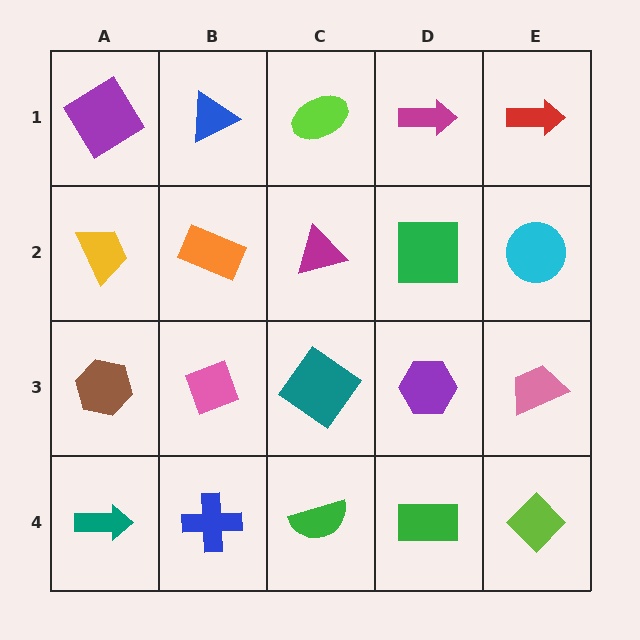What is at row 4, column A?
A teal arrow.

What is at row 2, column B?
An orange rectangle.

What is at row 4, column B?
A blue cross.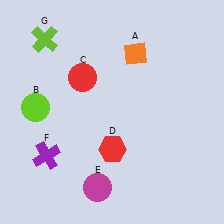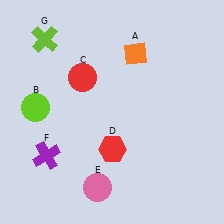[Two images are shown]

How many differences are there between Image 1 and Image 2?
There is 1 difference between the two images.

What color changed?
The circle (E) changed from magenta in Image 1 to pink in Image 2.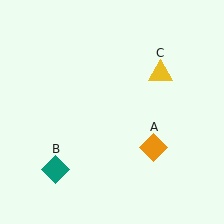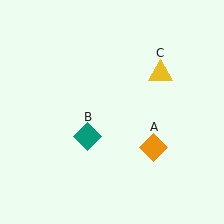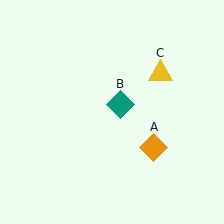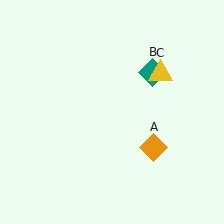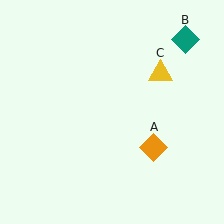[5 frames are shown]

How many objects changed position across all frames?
1 object changed position: teal diamond (object B).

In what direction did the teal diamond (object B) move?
The teal diamond (object B) moved up and to the right.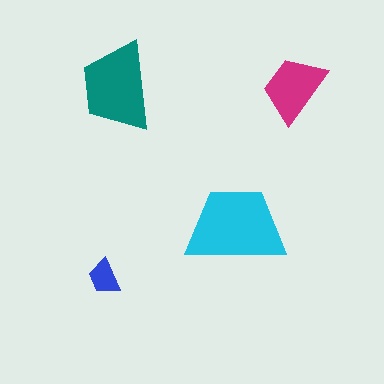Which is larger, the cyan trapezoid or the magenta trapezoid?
The cyan one.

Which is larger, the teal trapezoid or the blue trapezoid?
The teal one.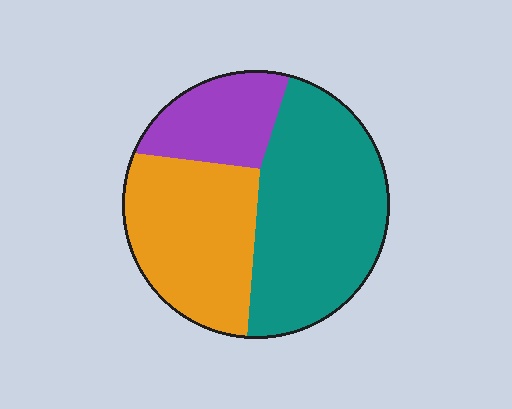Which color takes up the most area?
Teal, at roughly 45%.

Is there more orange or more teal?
Teal.